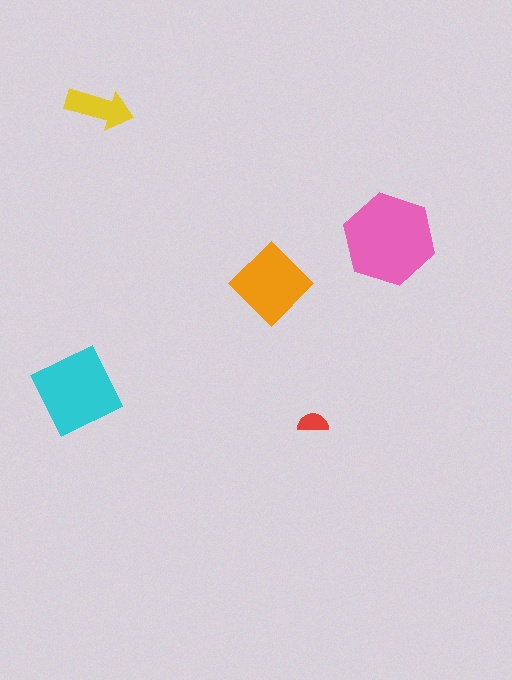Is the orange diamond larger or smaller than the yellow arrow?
Larger.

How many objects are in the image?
There are 5 objects in the image.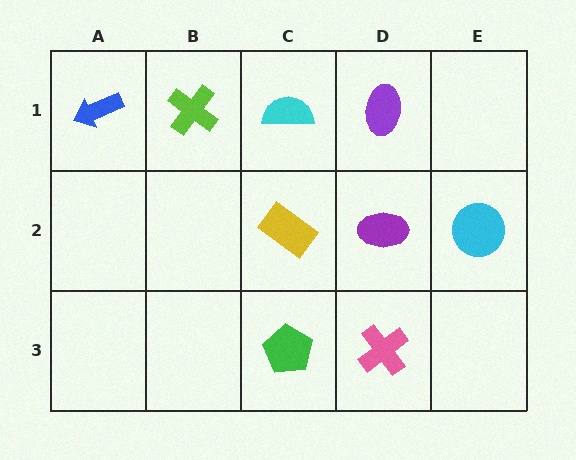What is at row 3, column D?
A pink cross.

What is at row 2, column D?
A purple ellipse.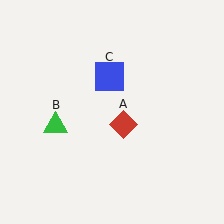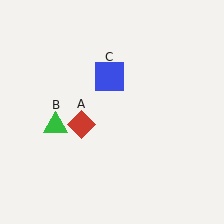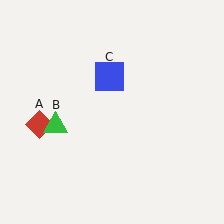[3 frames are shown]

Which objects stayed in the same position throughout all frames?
Green triangle (object B) and blue square (object C) remained stationary.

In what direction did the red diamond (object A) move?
The red diamond (object A) moved left.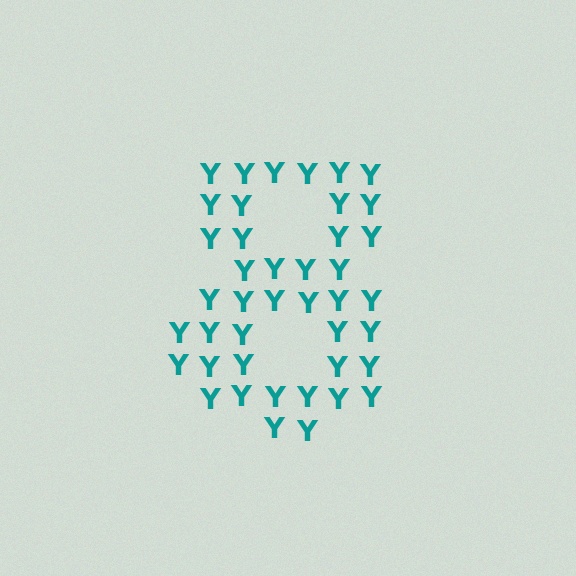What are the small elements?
The small elements are letter Y's.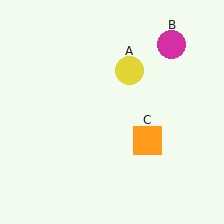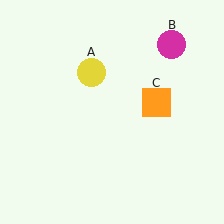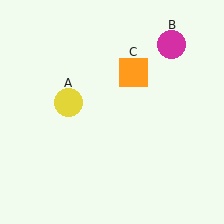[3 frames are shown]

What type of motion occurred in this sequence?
The yellow circle (object A), orange square (object C) rotated counterclockwise around the center of the scene.